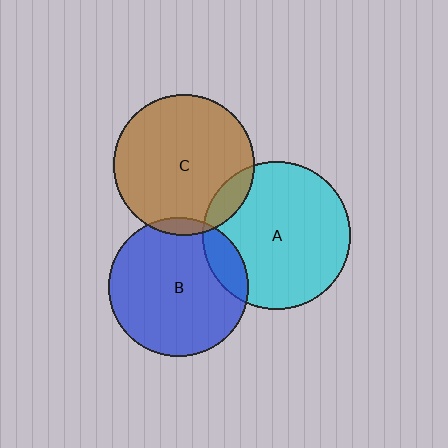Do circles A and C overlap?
Yes.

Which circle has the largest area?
Circle A (cyan).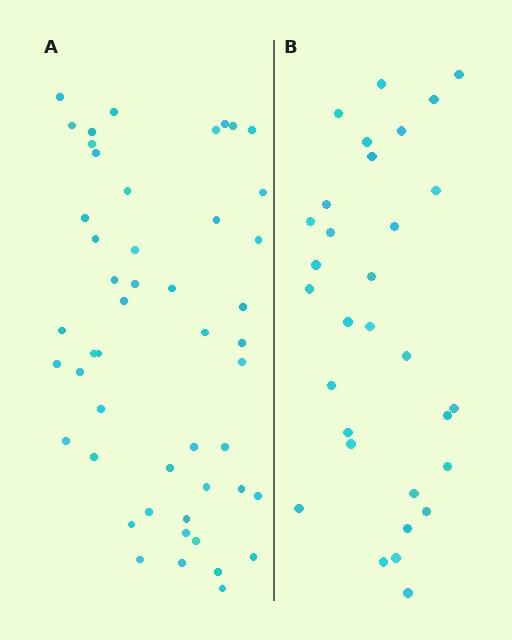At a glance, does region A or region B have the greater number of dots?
Region A (the left region) has more dots.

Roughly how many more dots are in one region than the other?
Region A has approximately 20 more dots than region B.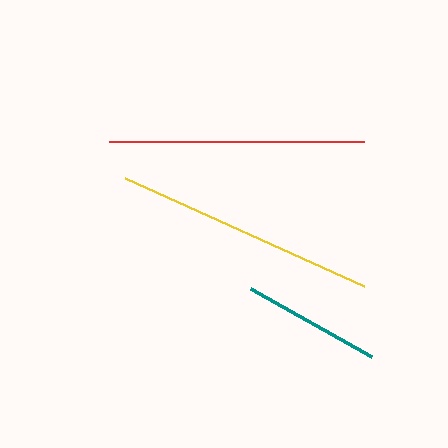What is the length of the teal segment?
The teal segment is approximately 139 pixels long.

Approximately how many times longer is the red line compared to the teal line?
The red line is approximately 1.8 times the length of the teal line.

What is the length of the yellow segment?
The yellow segment is approximately 262 pixels long.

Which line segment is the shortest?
The teal line is the shortest at approximately 139 pixels.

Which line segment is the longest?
The yellow line is the longest at approximately 262 pixels.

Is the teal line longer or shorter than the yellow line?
The yellow line is longer than the teal line.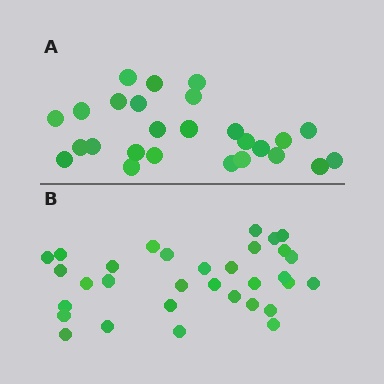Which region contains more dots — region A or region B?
Region B (the bottom region) has more dots.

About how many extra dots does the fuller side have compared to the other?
Region B has about 6 more dots than region A.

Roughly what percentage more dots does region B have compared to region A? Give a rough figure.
About 25% more.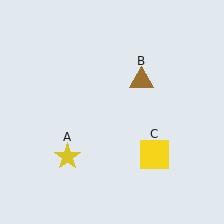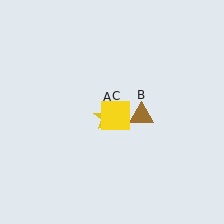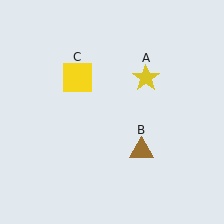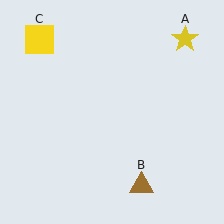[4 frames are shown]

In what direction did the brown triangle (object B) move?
The brown triangle (object B) moved down.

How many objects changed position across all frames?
3 objects changed position: yellow star (object A), brown triangle (object B), yellow square (object C).